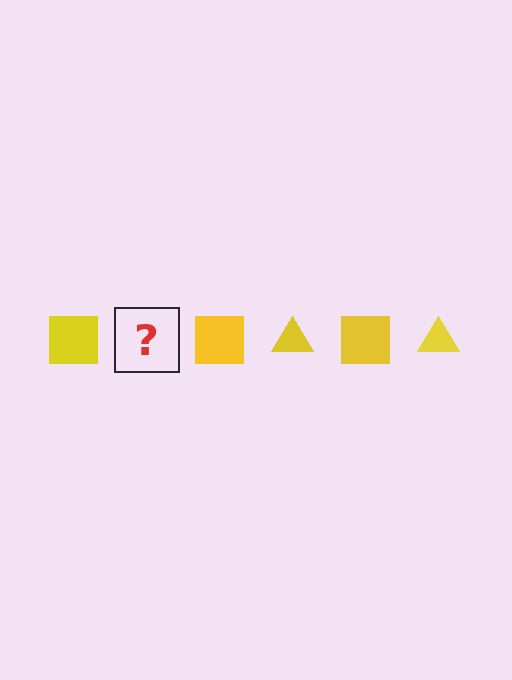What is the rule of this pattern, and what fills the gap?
The rule is that the pattern cycles through square, triangle shapes in yellow. The gap should be filled with a yellow triangle.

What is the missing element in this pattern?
The missing element is a yellow triangle.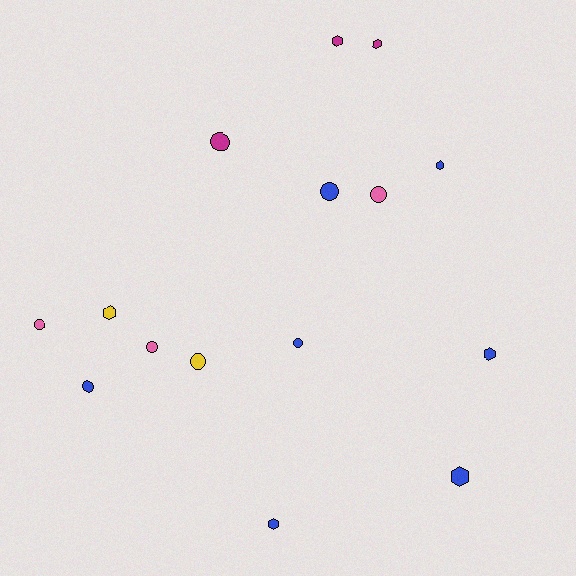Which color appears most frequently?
Blue, with 7 objects.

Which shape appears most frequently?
Circle, with 8 objects.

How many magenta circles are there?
There is 1 magenta circle.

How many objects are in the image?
There are 15 objects.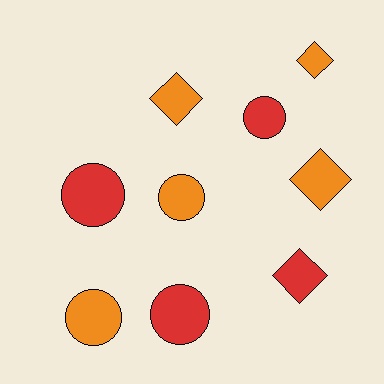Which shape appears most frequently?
Circle, with 5 objects.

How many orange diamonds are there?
There are 3 orange diamonds.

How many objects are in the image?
There are 9 objects.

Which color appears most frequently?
Orange, with 5 objects.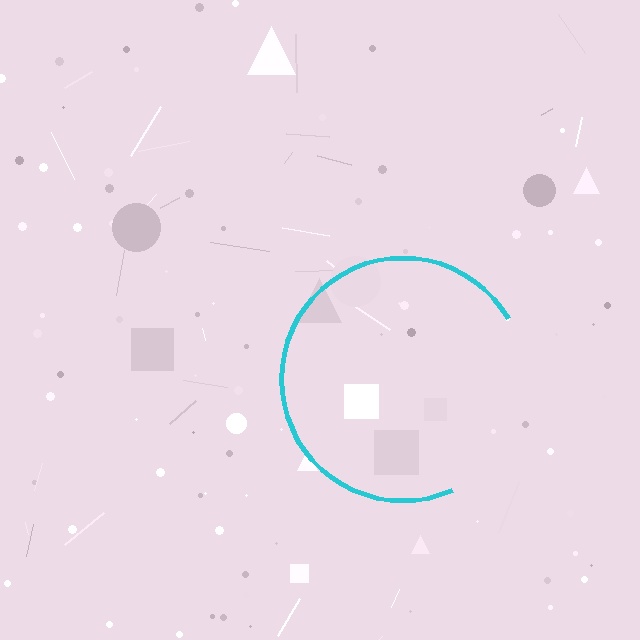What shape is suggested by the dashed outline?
The dashed outline suggests a circle.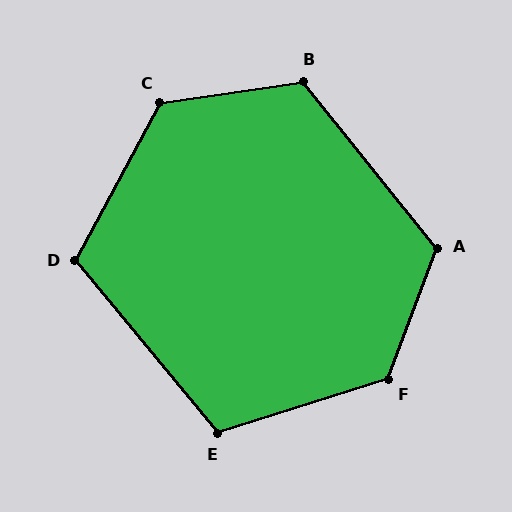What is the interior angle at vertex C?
Approximately 127 degrees (obtuse).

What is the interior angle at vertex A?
Approximately 121 degrees (obtuse).